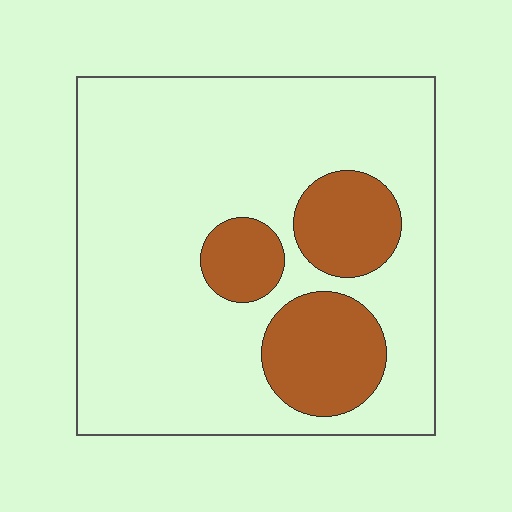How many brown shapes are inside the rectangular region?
3.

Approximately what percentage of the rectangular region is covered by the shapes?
Approximately 20%.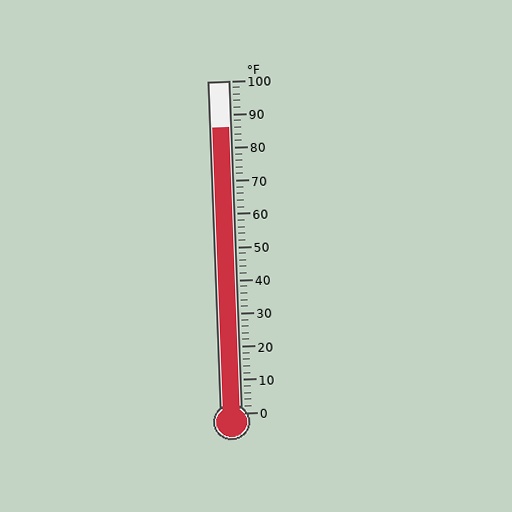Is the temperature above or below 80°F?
The temperature is above 80°F.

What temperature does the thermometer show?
The thermometer shows approximately 86°F.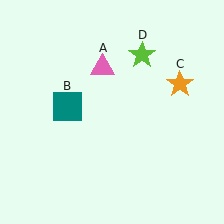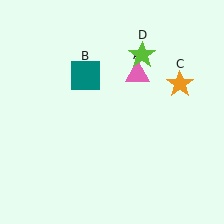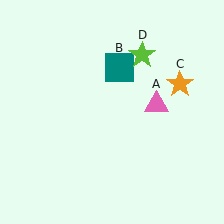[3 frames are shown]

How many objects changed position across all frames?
2 objects changed position: pink triangle (object A), teal square (object B).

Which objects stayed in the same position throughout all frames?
Orange star (object C) and lime star (object D) remained stationary.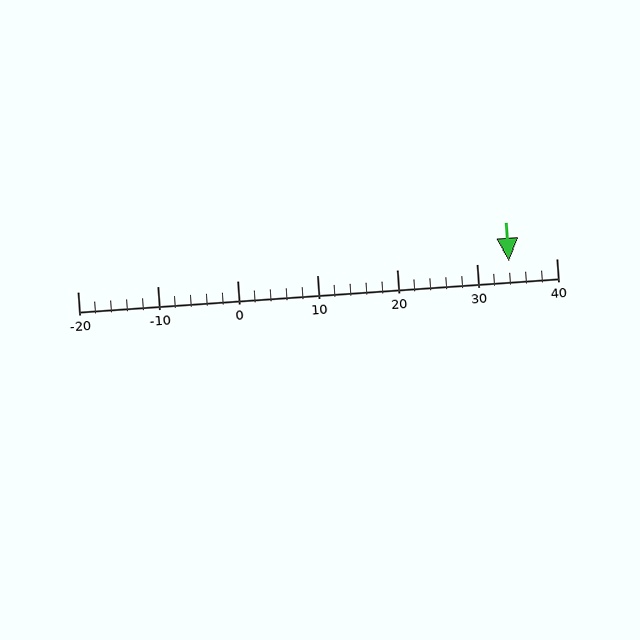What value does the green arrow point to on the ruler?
The green arrow points to approximately 34.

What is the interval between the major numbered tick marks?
The major tick marks are spaced 10 units apart.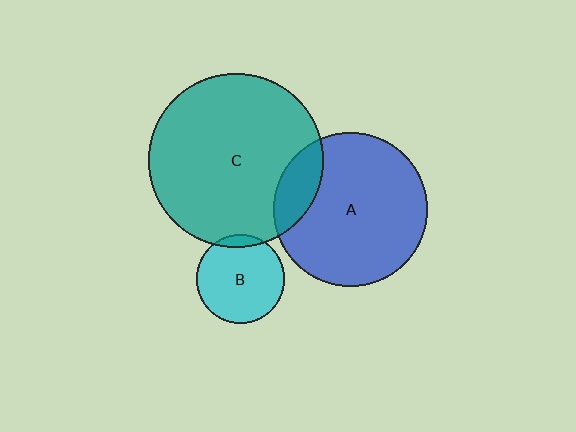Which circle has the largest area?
Circle C (teal).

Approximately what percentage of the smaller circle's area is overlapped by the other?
Approximately 5%.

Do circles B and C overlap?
Yes.